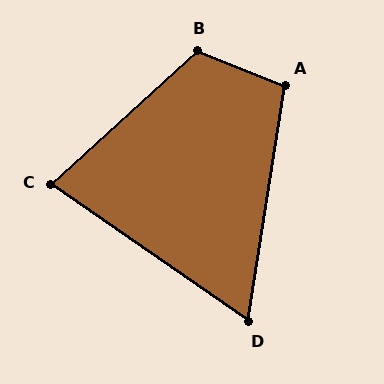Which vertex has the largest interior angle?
B, at approximately 116 degrees.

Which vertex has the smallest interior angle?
D, at approximately 64 degrees.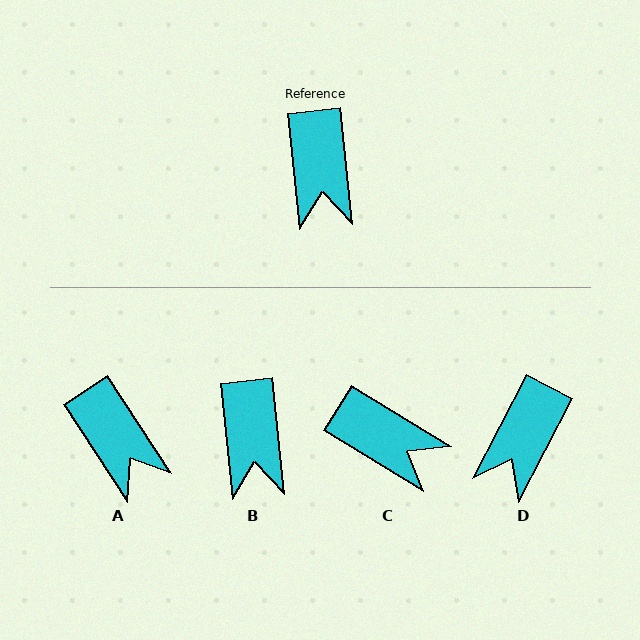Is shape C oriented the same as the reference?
No, it is off by about 53 degrees.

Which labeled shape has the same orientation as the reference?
B.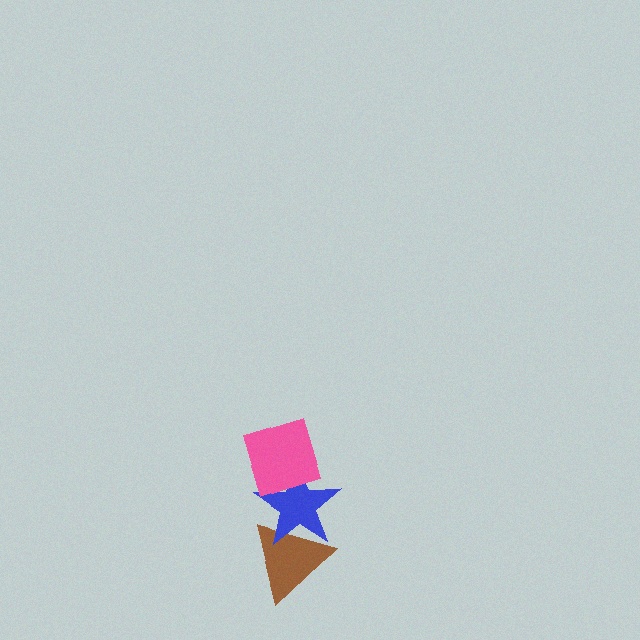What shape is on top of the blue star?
The pink diamond is on top of the blue star.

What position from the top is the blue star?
The blue star is 2nd from the top.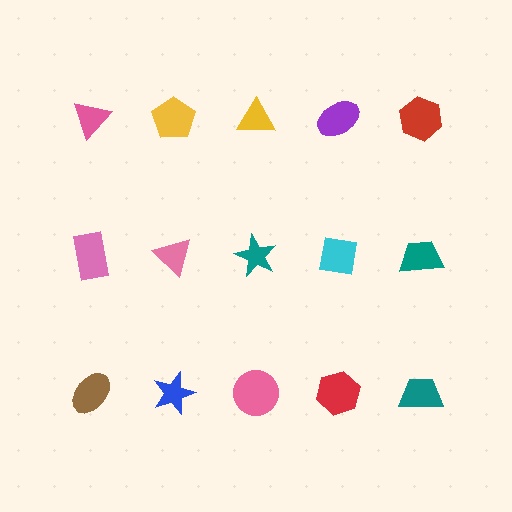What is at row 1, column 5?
A red hexagon.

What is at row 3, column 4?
A red hexagon.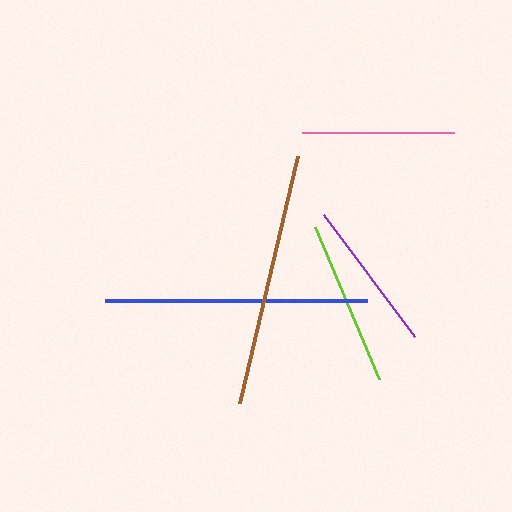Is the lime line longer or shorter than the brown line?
The brown line is longer than the lime line.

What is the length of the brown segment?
The brown segment is approximately 254 pixels long.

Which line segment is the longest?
The blue line is the longest at approximately 263 pixels.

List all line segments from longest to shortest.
From longest to shortest: blue, brown, lime, pink, purple.